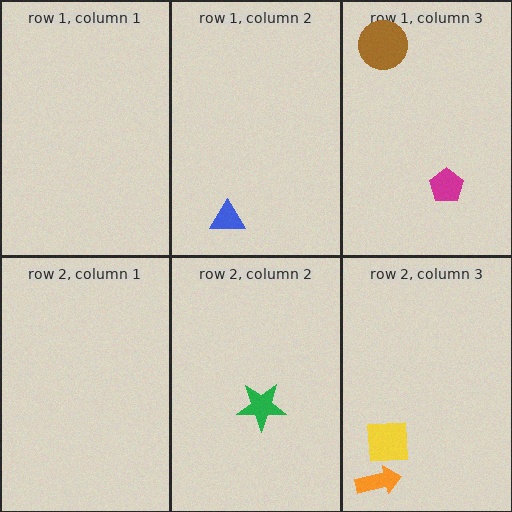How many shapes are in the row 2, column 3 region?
2.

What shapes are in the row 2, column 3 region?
The yellow square, the orange arrow.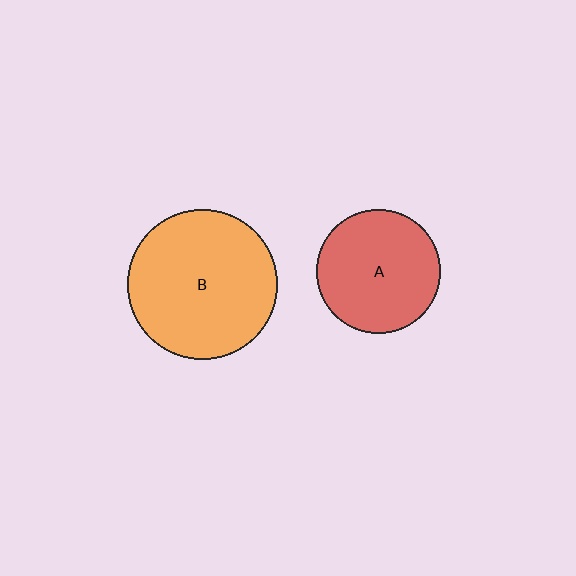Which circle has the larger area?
Circle B (orange).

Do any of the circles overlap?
No, none of the circles overlap.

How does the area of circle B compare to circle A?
Approximately 1.5 times.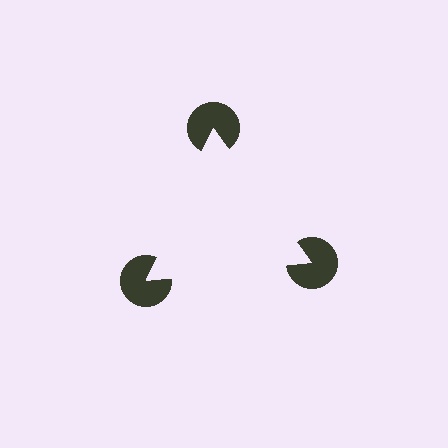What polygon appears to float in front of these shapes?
An illusory triangle — its edges are inferred from the aligned wedge cuts in the pac-man discs, not physically drawn.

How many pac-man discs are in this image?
There are 3 — one at each vertex of the illusory triangle.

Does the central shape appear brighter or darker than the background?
It typically appears slightly brighter than the background, even though no actual brightness change is drawn.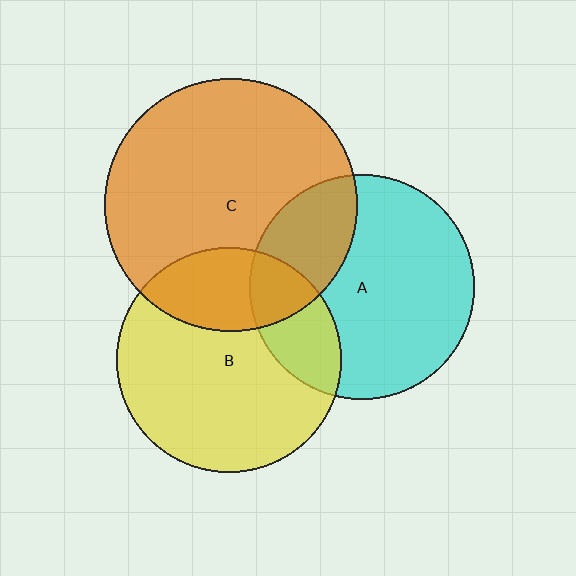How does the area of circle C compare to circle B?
Approximately 1.3 times.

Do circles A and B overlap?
Yes.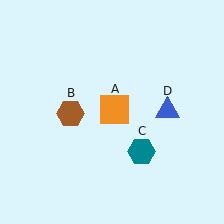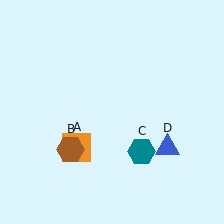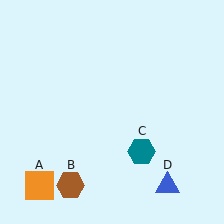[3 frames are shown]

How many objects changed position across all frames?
3 objects changed position: orange square (object A), brown hexagon (object B), blue triangle (object D).